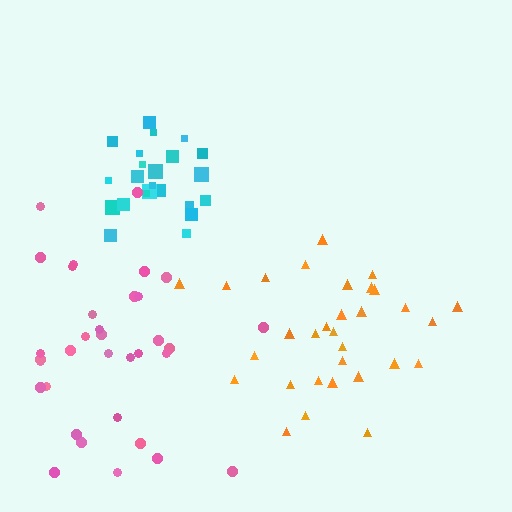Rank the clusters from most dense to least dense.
cyan, pink, orange.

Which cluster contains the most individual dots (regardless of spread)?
Pink (34).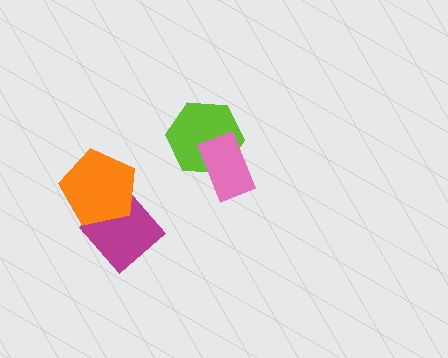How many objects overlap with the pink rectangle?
1 object overlaps with the pink rectangle.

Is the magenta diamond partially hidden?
Yes, it is partially covered by another shape.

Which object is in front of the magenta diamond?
The orange pentagon is in front of the magenta diamond.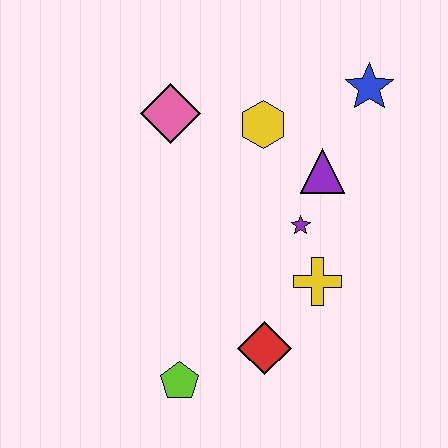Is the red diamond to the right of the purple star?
No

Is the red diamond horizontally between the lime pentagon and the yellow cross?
Yes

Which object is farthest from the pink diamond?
The lime pentagon is farthest from the pink diamond.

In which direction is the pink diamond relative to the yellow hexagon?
The pink diamond is to the left of the yellow hexagon.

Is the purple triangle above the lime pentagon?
Yes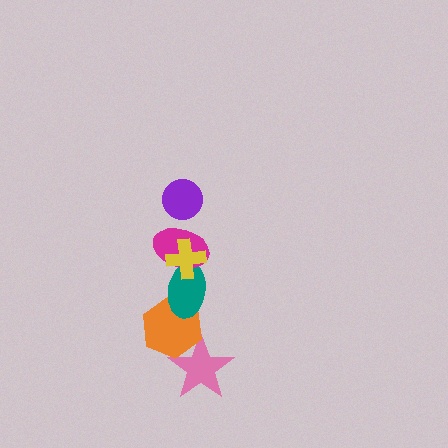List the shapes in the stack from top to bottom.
From top to bottom: the purple circle, the yellow cross, the magenta ellipse, the teal ellipse, the orange hexagon, the pink star.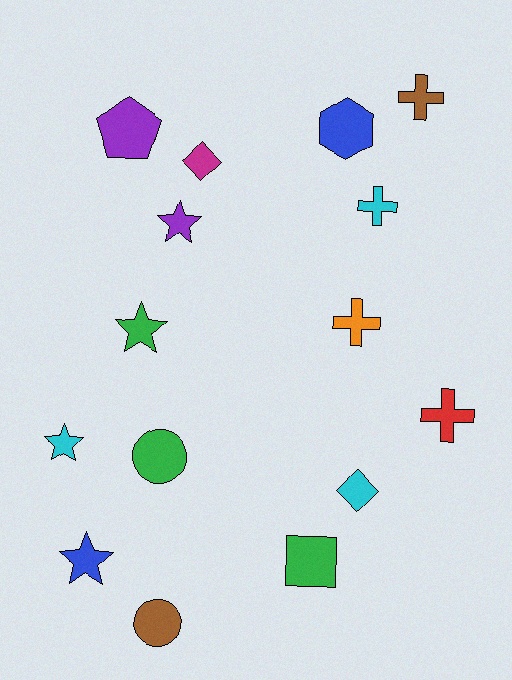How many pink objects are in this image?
There are no pink objects.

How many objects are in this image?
There are 15 objects.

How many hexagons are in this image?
There is 1 hexagon.